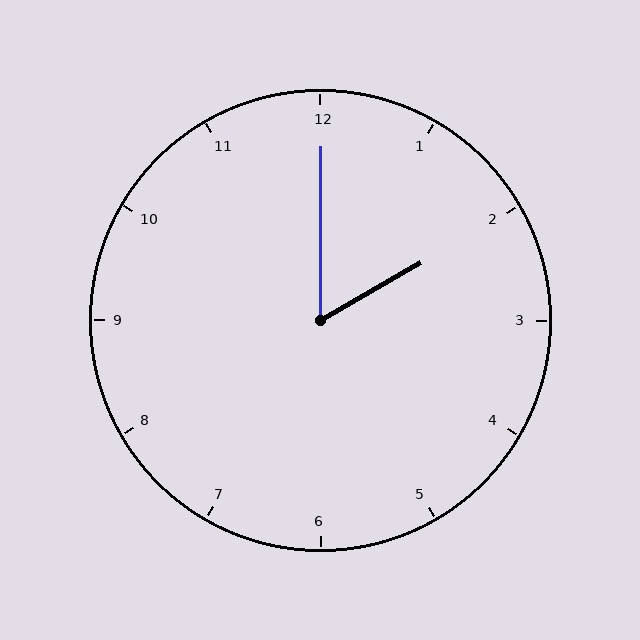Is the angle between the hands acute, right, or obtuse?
It is acute.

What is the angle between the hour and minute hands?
Approximately 60 degrees.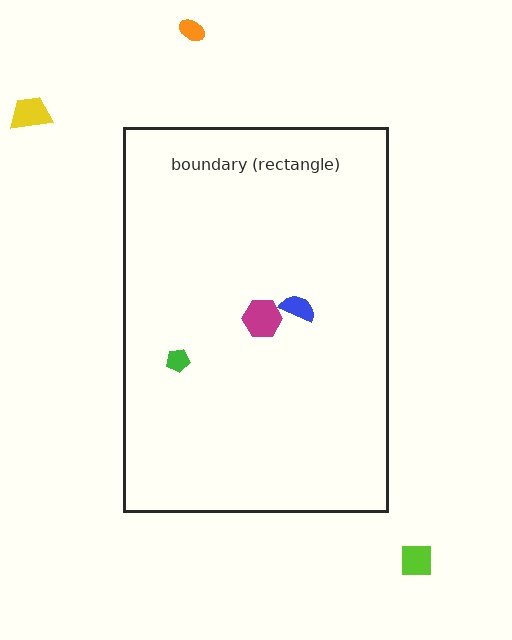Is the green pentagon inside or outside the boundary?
Inside.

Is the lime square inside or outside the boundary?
Outside.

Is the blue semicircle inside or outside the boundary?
Inside.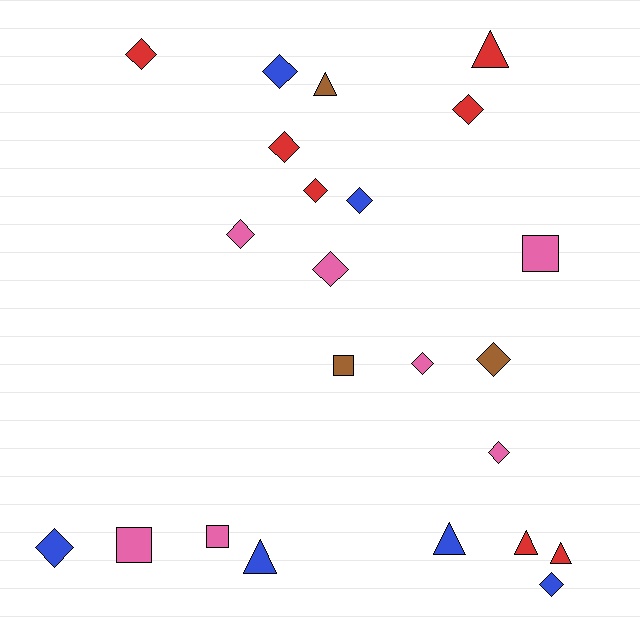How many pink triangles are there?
There are no pink triangles.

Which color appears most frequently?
Red, with 7 objects.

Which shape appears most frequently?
Diamond, with 13 objects.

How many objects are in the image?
There are 23 objects.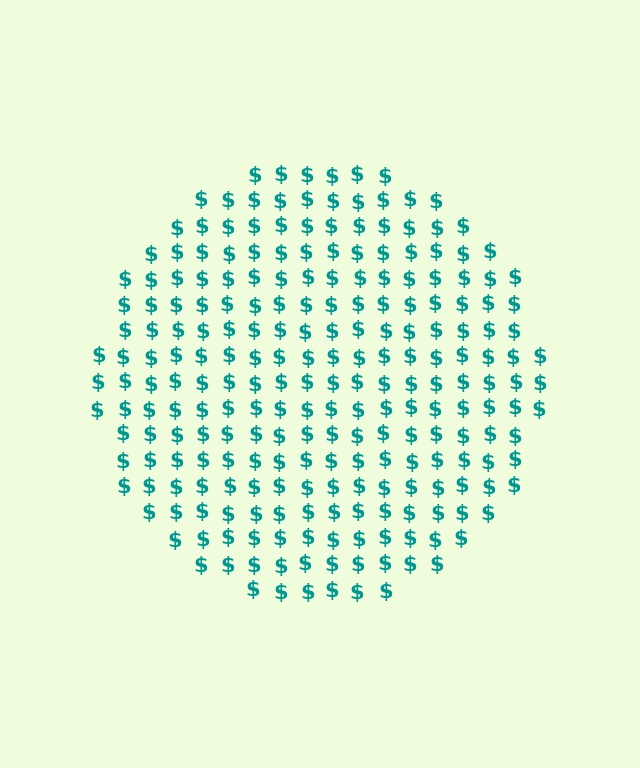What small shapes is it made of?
It is made of small dollar signs.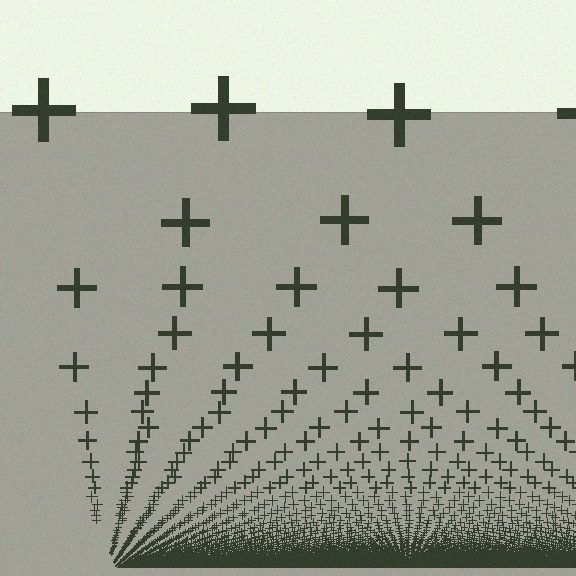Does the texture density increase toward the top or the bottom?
Density increases toward the bottom.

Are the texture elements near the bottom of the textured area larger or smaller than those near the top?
Smaller. The gradient is inverted — elements near the bottom are smaller and denser.